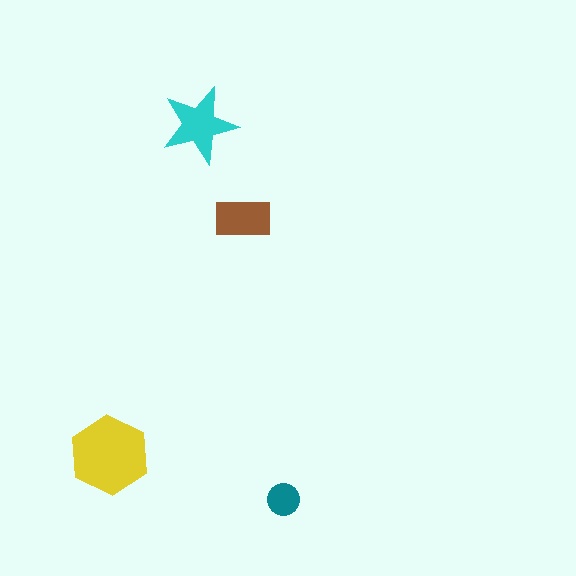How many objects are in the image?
There are 4 objects in the image.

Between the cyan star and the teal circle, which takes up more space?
The cyan star.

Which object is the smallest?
The teal circle.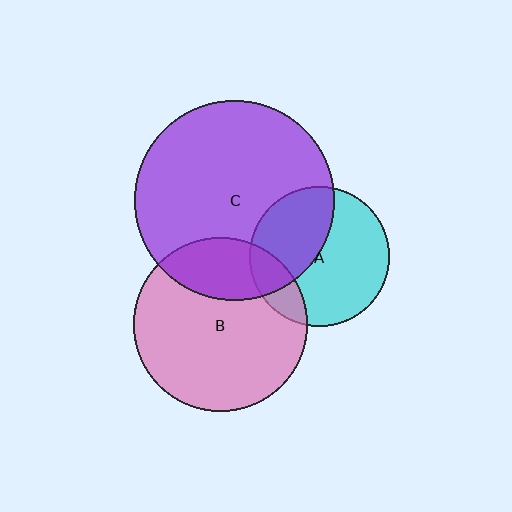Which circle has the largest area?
Circle C (purple).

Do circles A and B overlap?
Yes.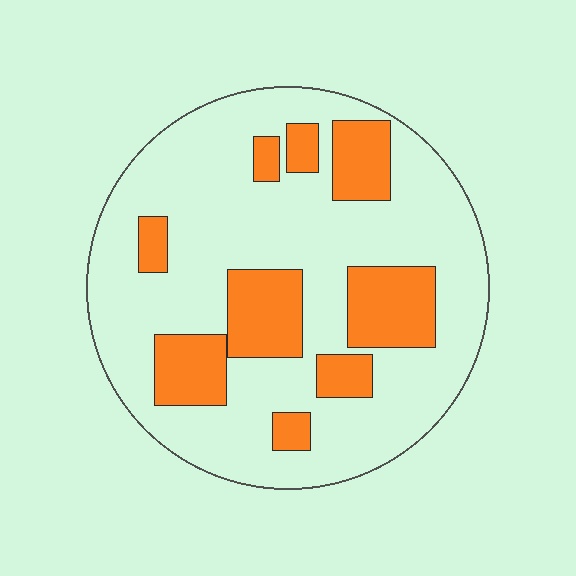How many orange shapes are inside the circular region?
9.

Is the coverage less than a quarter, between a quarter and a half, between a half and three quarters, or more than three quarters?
Between a quarter and a half.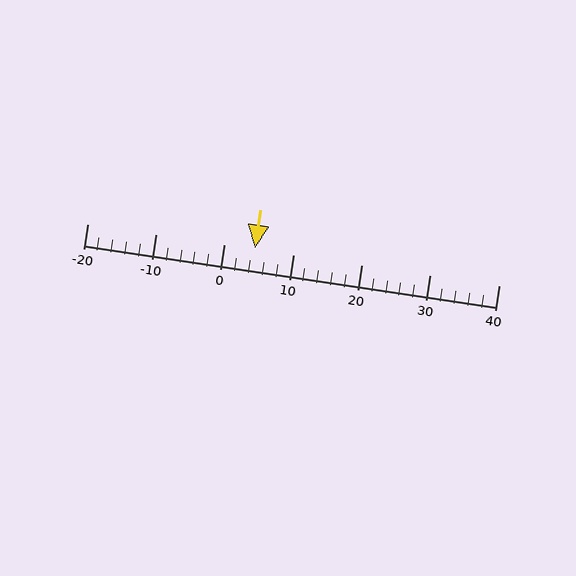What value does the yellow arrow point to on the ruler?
The yellow arrow points to approximately 4.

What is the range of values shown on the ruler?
The ruler shows values from -20 to 40.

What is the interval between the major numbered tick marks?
The major tick marks are spaced 10 units apart.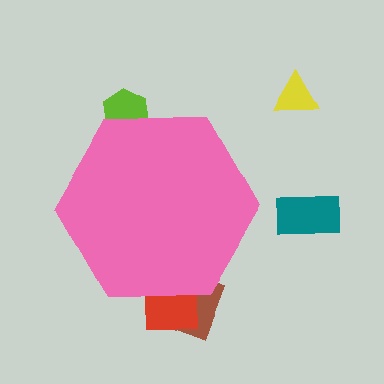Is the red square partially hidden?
Yes, the red square is partially hidden behind the pink hexagon.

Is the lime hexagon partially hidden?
Yes, the lime hexagon is partially hidden behind the pink hexagon.